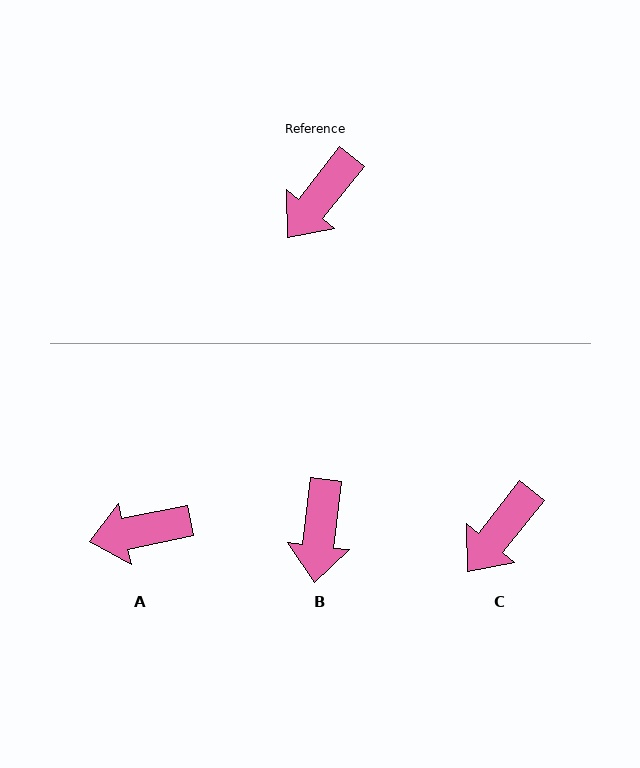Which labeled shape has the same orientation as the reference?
C.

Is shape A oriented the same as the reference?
No, it is off by about 40 degrees.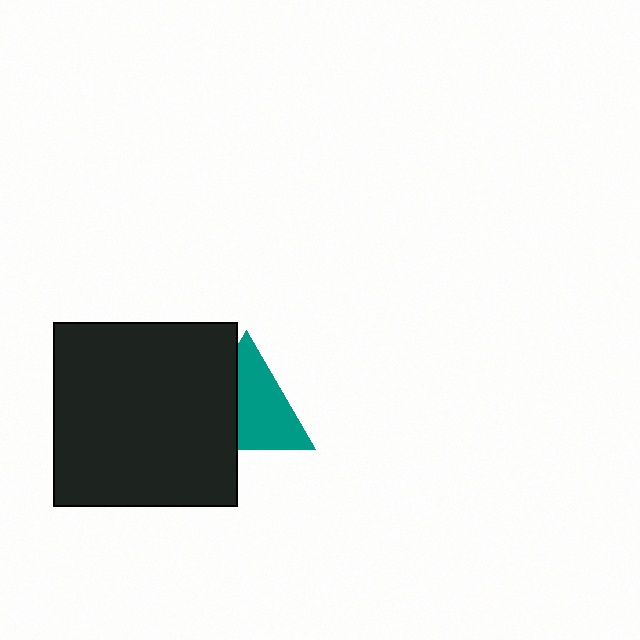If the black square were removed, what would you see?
You would see the complete teal triangle.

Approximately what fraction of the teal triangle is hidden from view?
Roughly 38% of the teal triangle is hidden behind the black square.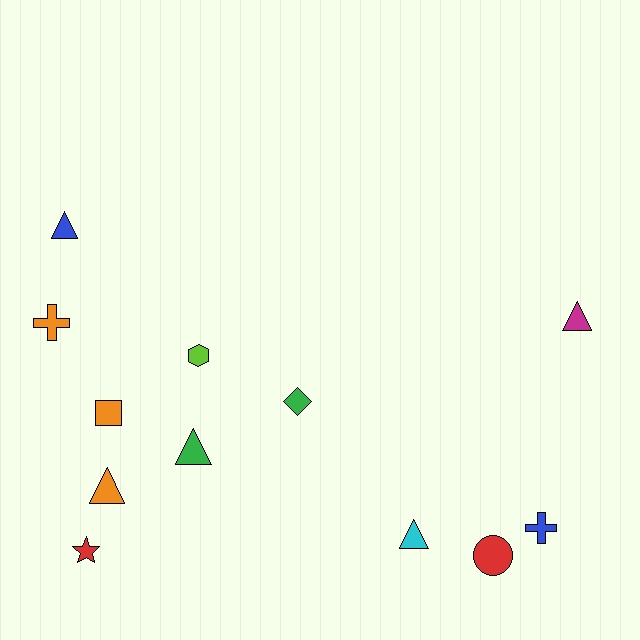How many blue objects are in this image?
There are 2 blue objects.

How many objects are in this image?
There are 12 objects.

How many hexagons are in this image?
There is 1 hexagon.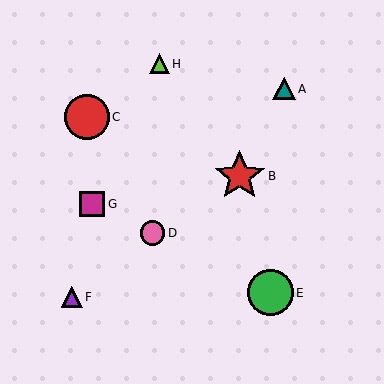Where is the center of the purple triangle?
The center of the purple triangle is at (72, 297).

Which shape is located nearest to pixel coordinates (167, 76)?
The lime triangle (labeled H) at (160, 64) is nearest to that location.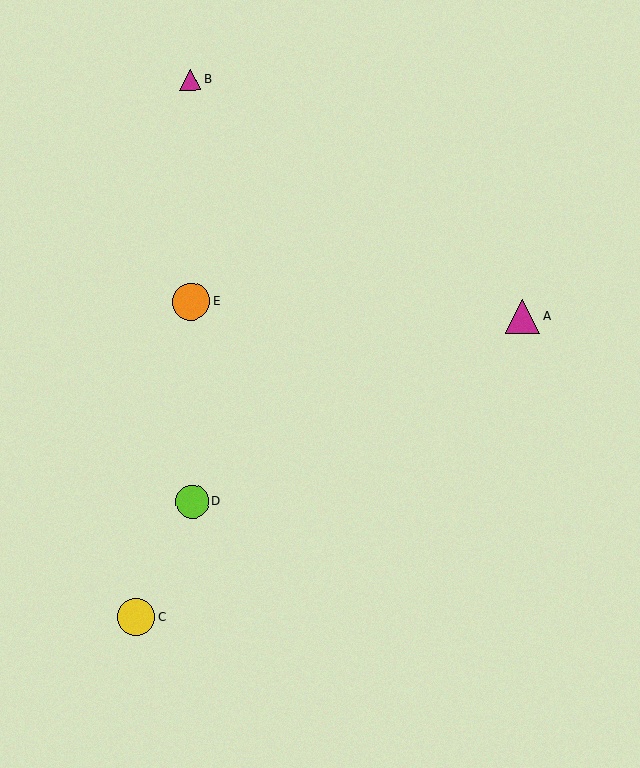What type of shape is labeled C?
Shape C is a yellow circle.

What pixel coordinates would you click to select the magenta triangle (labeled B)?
Click at (190, 80) to select the magenta triangle B.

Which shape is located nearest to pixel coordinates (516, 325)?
The magenta triangle (labeled A) at (522, 316) is nearest to that location.